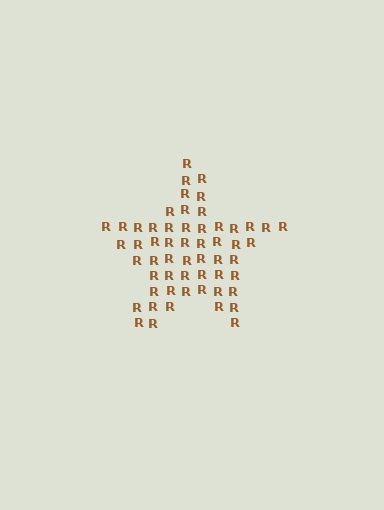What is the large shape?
The large shape is a star.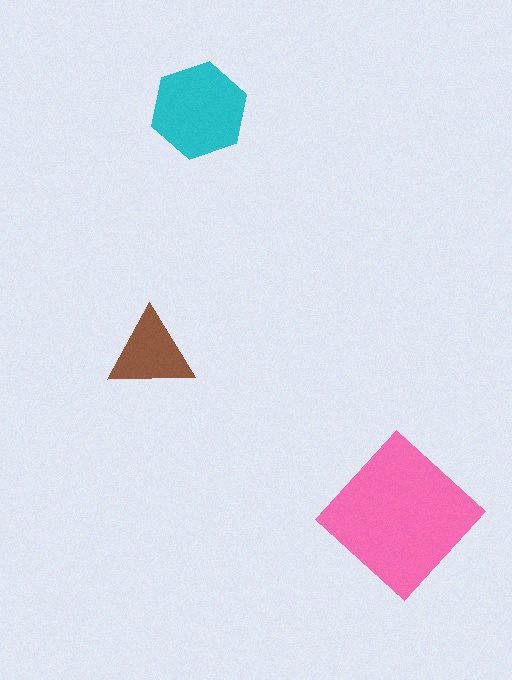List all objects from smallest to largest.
The brown triangle, the cyan hexagon, the pink diamond.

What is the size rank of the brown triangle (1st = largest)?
3rd.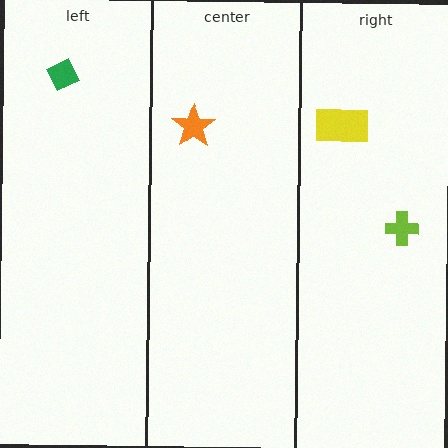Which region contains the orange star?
The center region.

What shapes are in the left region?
The green diamond.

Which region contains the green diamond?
The left region.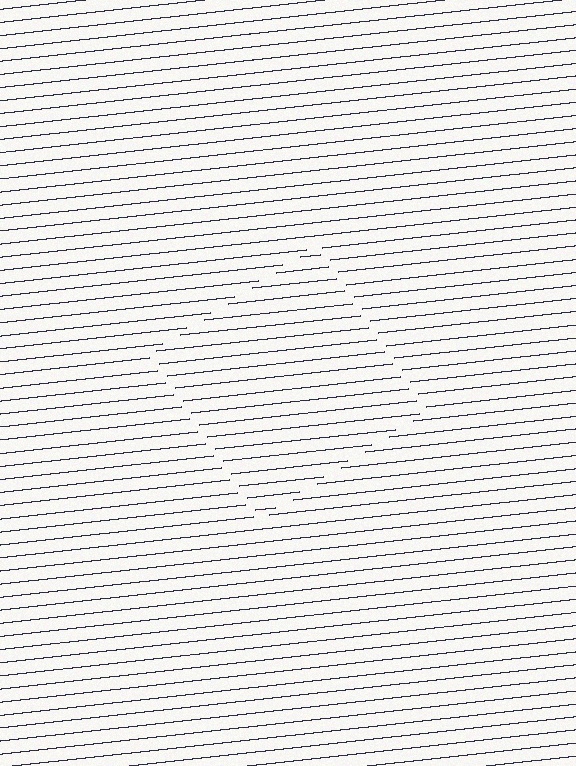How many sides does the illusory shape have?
4 sides — the line-ends trace a square.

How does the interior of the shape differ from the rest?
The interior of the shape contains the same grating, shifted by half a period — the contour is defined by the phase discontinuity where line-ends from the inner and outer gratings abut.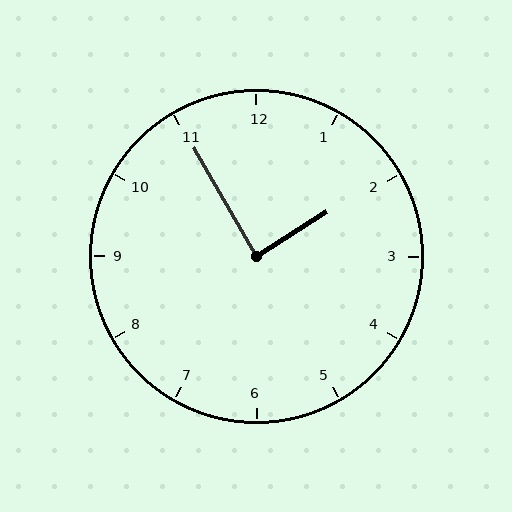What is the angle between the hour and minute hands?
Approximately 88 degrees.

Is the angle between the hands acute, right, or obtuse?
It is right.